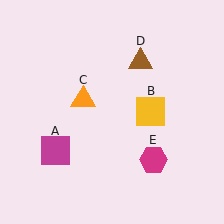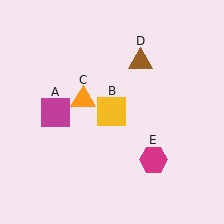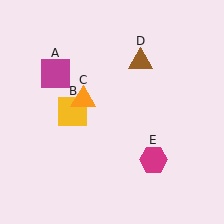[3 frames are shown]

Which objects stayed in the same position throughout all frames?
Orange triangle (object C) and brown triangle (object D) and magenta hexagon (object E) remained stationary.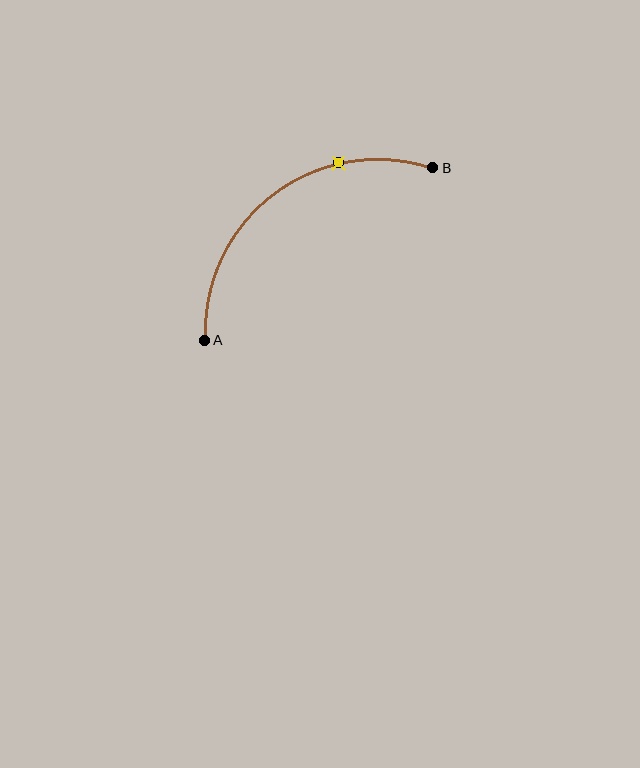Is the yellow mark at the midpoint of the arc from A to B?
No. The yellow mark lies on the arc but is closer to endpoint B. The arc midpoint would be at the point on the curve equidistant along the arc from both A and B.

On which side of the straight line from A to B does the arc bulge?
The arc bulges above and to the left of the straight line connecting A and B.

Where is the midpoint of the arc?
The arc midpoint is the point on the curve farthest from the straight line joining A and B. It sits above and to the left of that line.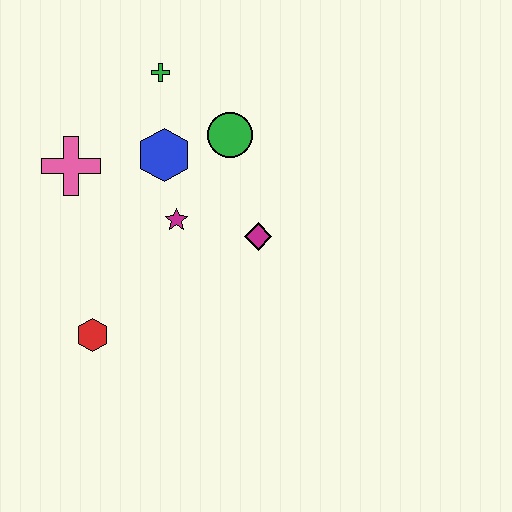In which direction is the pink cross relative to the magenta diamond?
The pink cross is to the left of the magenta diamond.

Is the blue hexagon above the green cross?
No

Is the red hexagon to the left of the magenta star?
Yes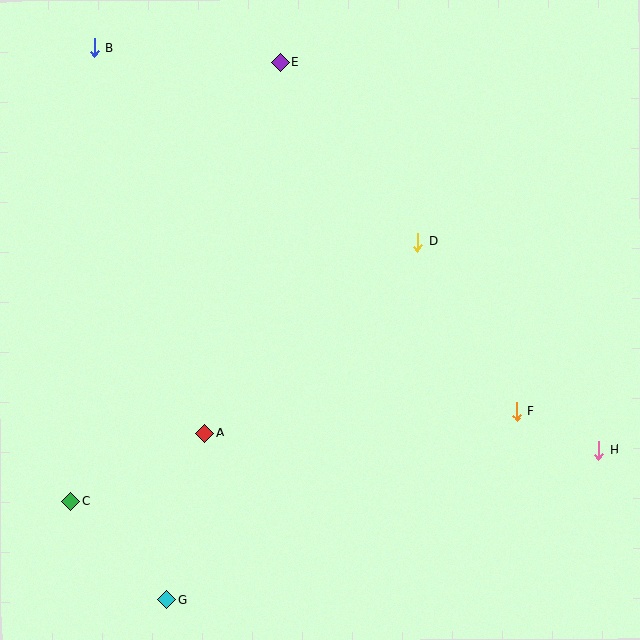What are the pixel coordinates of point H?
Point H is at (599, 450).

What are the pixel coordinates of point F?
Point F is at (517, 411).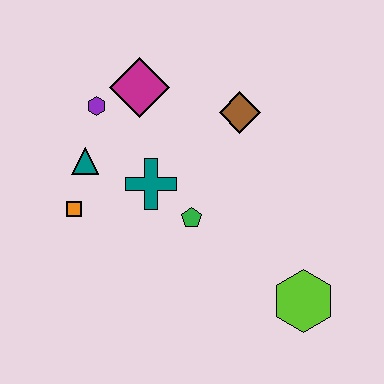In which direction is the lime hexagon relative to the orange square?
The lime hexagon is to the right of the orange square.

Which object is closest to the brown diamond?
The magenta diamond is closest to the brown diamond.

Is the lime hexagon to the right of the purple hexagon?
Yes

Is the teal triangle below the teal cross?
No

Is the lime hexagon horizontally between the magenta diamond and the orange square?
No